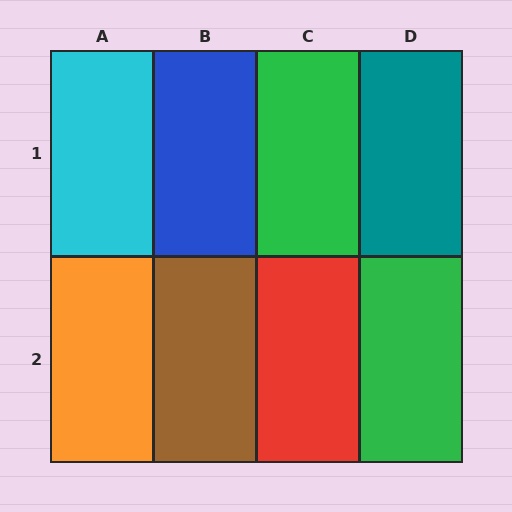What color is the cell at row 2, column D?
Green.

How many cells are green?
2 cells are green.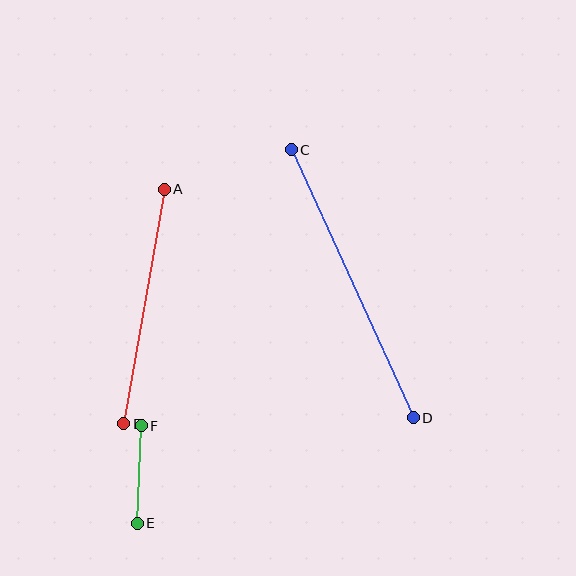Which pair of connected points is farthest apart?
Points C and D are farthest apart.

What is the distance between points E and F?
The distance is approximately 98 pixels.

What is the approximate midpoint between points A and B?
The midpoint is at approximately (144, 306) pixels.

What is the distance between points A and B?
The distance is approximately 238 pixels.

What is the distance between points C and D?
The distance is approximately 294 pixels.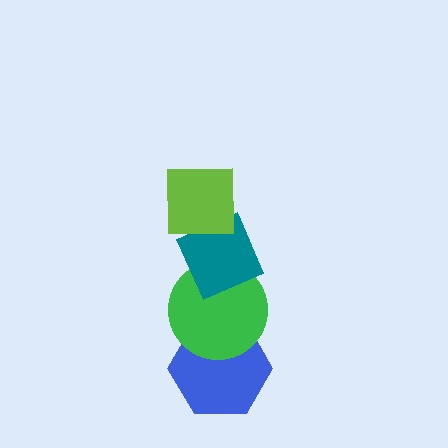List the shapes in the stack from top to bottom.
From top to bottom: the lime square, the teal diamond, the green circle, the blue hexagon.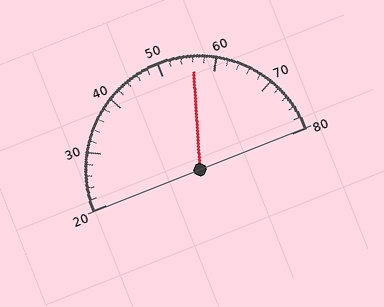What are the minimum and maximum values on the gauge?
The gauge ranges from 20 to 80.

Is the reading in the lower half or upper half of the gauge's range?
The reading is in the upper half of the range (20 to 80).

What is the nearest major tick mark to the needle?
The nearest major tick mark is 60.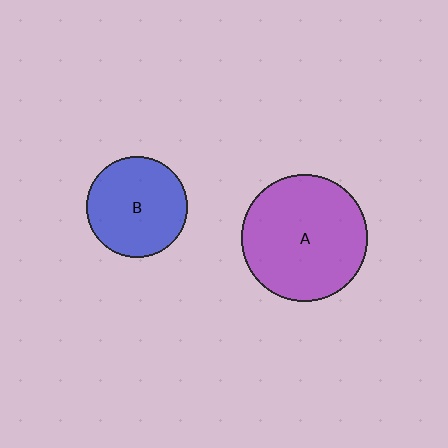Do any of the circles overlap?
No, none of the circles overlap.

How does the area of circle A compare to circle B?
Approximately 1.6 times.